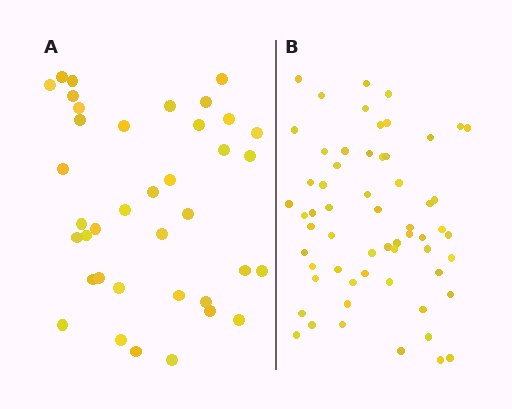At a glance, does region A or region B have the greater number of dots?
Region B (the right region) has more dots.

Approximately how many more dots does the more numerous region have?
Region B has approximately 20 more dots than region A.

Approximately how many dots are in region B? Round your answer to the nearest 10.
About 60 dots.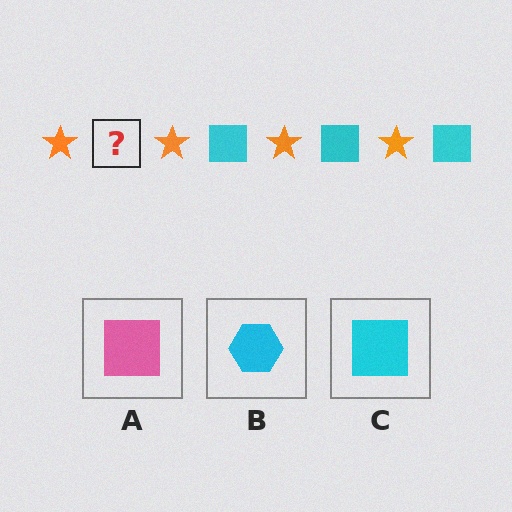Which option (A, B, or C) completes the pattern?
C.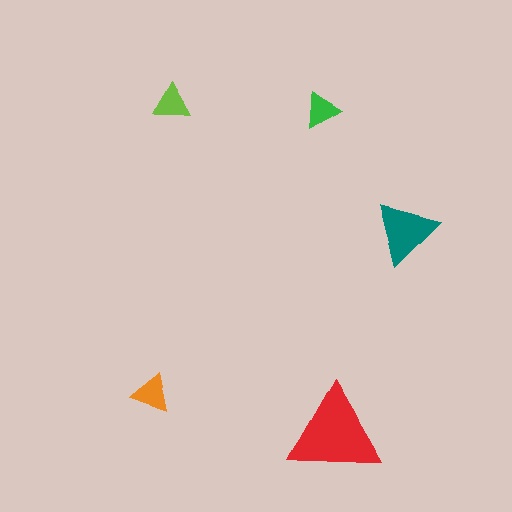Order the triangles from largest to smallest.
the red one, the teal one, the orange one, the lime one, the green one.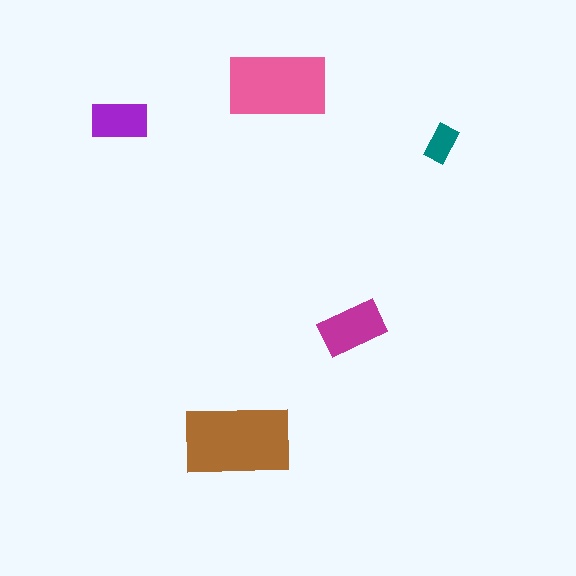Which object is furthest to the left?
The purple rectangle is leftmost.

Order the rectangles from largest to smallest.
the brown one, the pink one, the magenta one, the purple one, the teal one.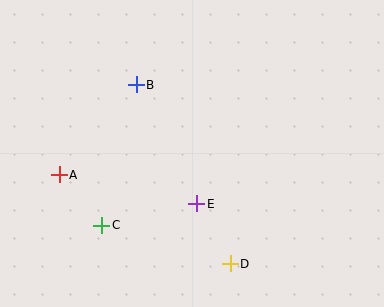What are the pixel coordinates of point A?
Point A is at (59, 175).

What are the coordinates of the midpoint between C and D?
The midpoint between C and D is at (166, 244).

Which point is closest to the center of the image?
Point E at (197, 204) is closest to the center.